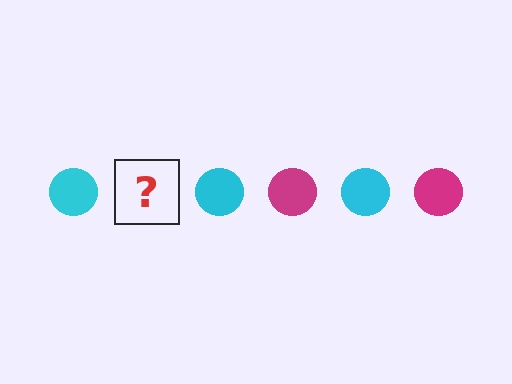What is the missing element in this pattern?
The missing element is a magenta circle.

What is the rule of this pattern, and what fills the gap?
The rule is that the pattern cycles through cyan, magenta circles. The gap should be filled with a magenta circle.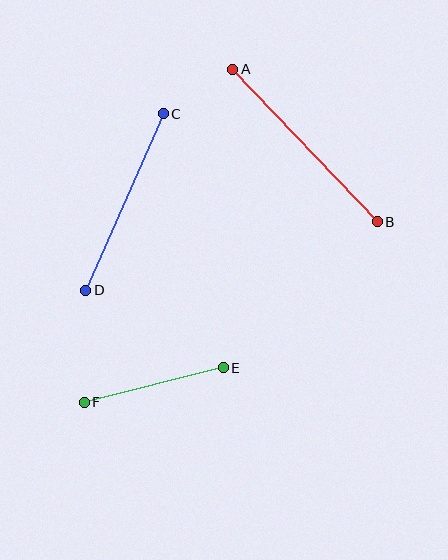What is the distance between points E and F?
The distance is approximately 143 pixels.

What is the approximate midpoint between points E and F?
The midpoint is at approximately (154, 385) pixels.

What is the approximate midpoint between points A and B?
The midpoint is at approximately (305, 145) pixels.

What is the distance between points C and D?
The distance is approximately 193 pixels.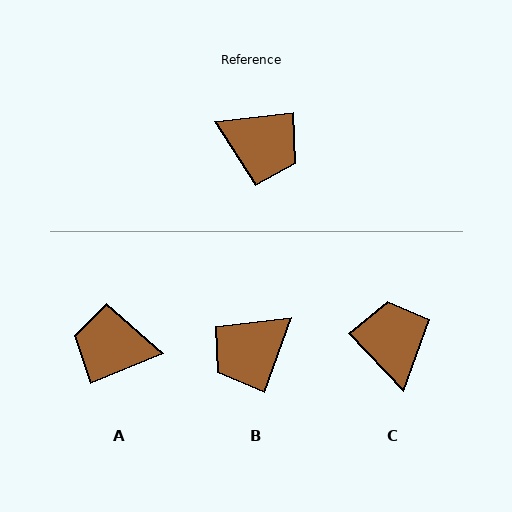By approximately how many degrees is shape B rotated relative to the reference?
Approximately 116 degrees clockwise.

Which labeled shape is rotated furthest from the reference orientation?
A, about 164 degrees away.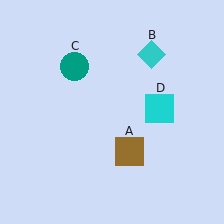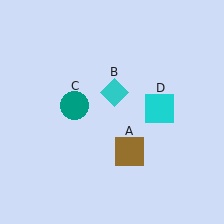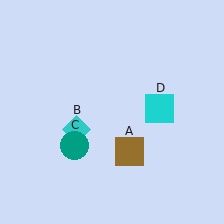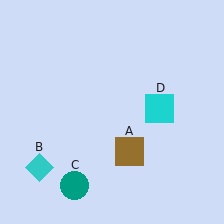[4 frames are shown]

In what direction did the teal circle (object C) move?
The teal circle (object C) moved down.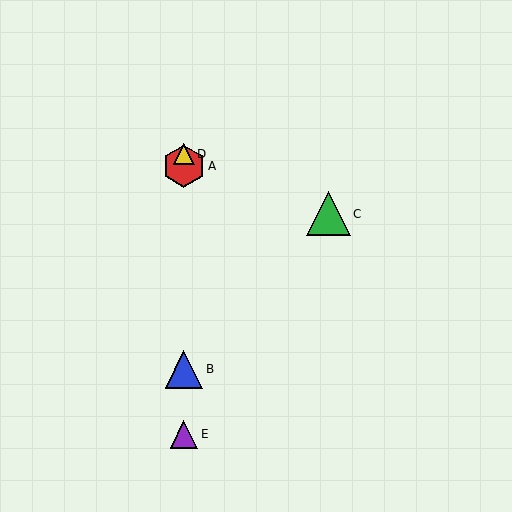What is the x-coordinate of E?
Object E is at x≈184.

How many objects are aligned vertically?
4 objects (A, B, D, E) are aligned vertically.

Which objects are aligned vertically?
Objects A, B, D, E are aligned vertically.